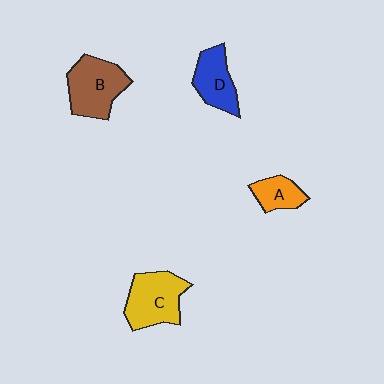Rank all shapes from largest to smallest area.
From largest to smallest: B (brown), C (yellow), D (blue), A (orange).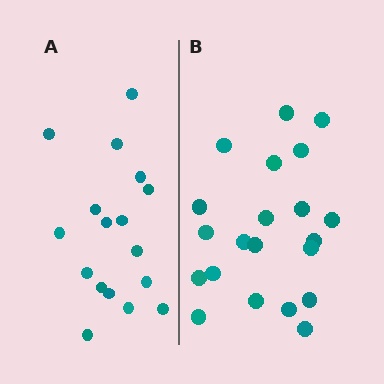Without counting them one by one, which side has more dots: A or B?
Region B (the right region) has more dots.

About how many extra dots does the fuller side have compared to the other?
Region B has about 4 more dots than region A.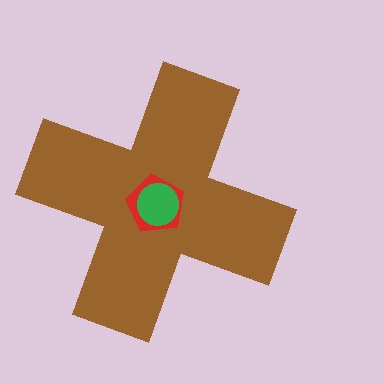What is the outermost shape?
The brown cross.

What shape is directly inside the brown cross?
The red pentagon.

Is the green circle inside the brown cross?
Yes.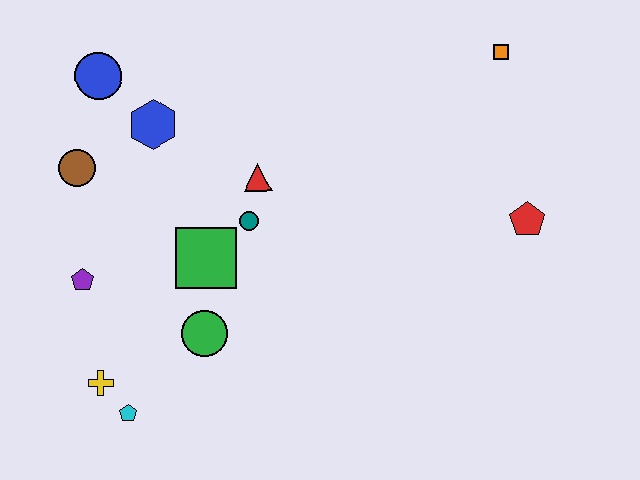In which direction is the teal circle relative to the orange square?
The teal circle is to the left of the orange square.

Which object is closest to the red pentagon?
The orange square is closest to the red pentagon.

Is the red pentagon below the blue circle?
Yes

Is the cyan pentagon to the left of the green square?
Yes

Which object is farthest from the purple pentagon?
The orange square is farthest from the purple pentagon.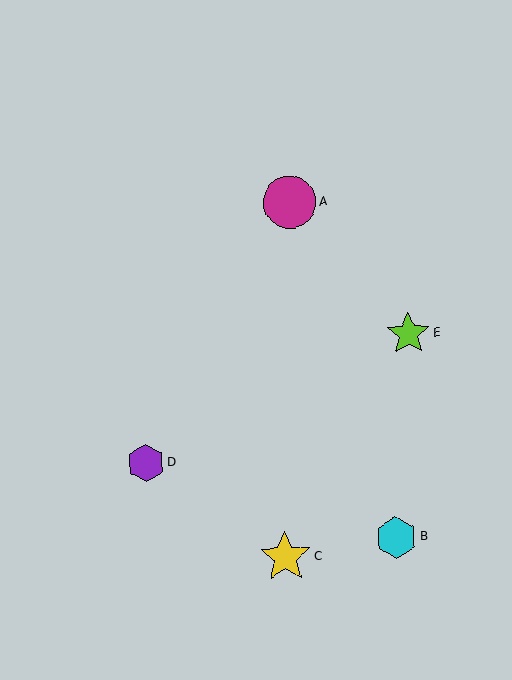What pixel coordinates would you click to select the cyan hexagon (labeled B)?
Click at (396, 537) to select the cyan hexagon B.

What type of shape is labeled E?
Shape E is a lime star.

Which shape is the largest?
The magenta circle (labeled A) is the largest.